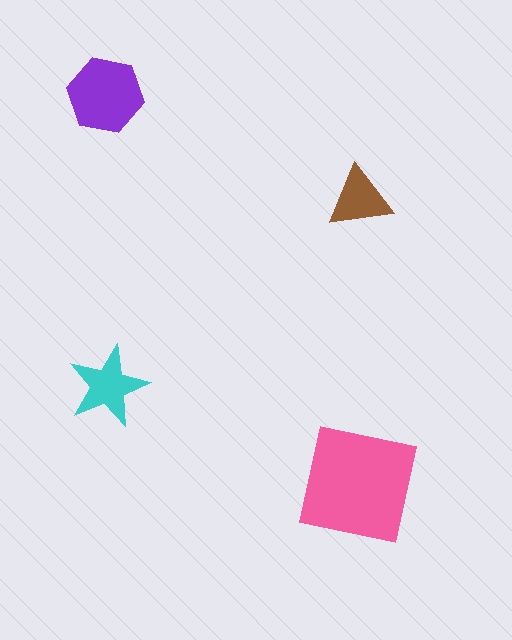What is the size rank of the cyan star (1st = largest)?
3rd.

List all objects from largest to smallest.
The pink square, the purple hexagon, the cyan star, the brown triangle.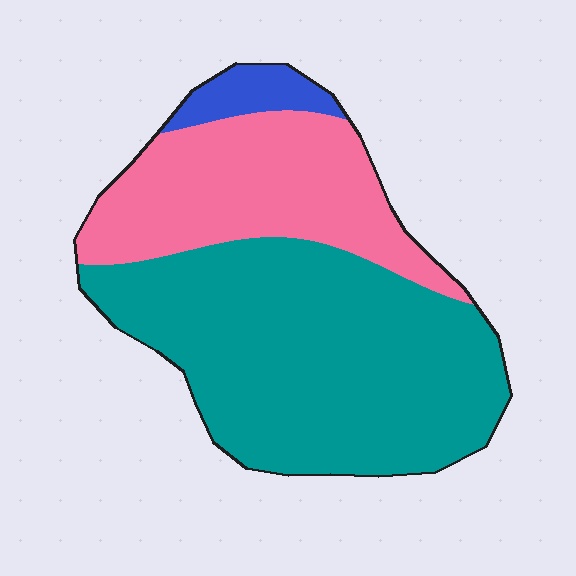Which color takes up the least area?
Blue, at roughly 5%.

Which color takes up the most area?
Teal, at roughly 60%.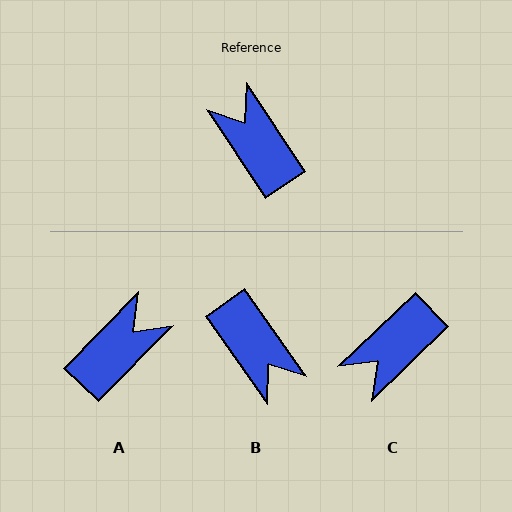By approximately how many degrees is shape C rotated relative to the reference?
Approximately 100 degrees counter-clockwise.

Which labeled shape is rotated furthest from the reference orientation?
B, about 179 degrees away.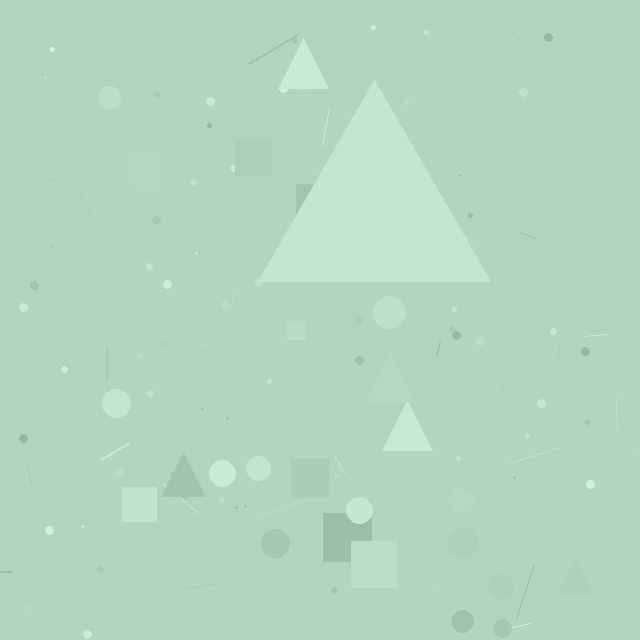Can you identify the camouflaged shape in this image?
The camouflaged shape is a triangle.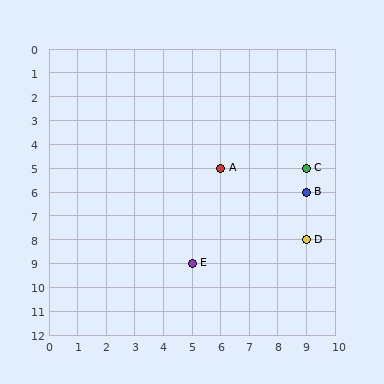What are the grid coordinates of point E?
Point E is at grid coordinates (5, 9).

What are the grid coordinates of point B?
Point B is at grid coordinates (9, 6).